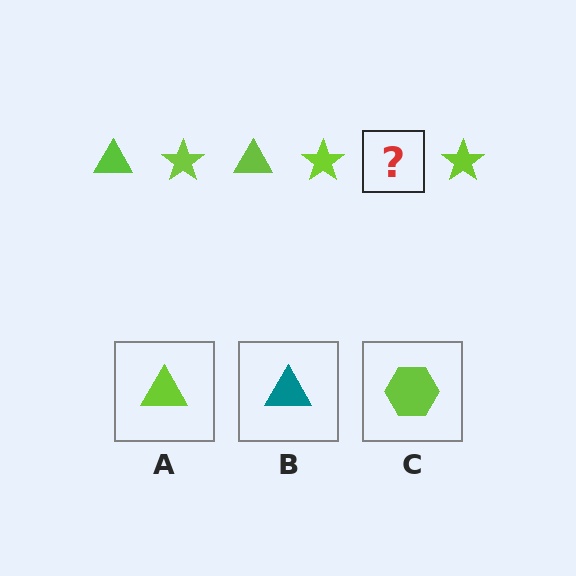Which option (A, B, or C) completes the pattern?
A.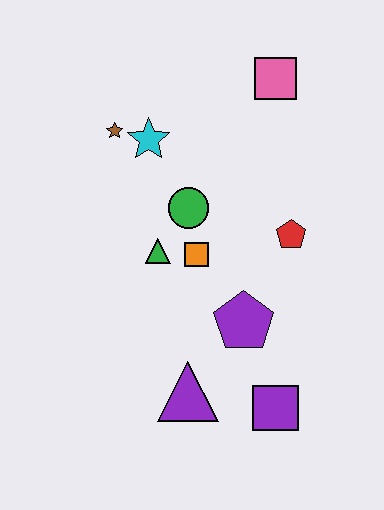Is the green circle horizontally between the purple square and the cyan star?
Yes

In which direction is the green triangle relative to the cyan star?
The green triangle is below the cyan star.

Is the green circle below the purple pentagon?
No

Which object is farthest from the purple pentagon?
The pink square is farthest from the purple pentagon.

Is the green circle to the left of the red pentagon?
Yes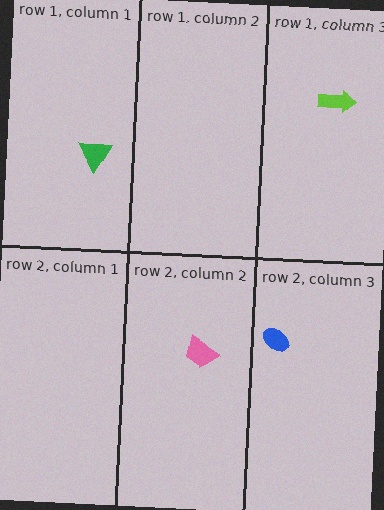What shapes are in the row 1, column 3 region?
The lime arrow.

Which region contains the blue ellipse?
The row 2, column 3 region.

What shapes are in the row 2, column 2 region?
The pink trapezoid.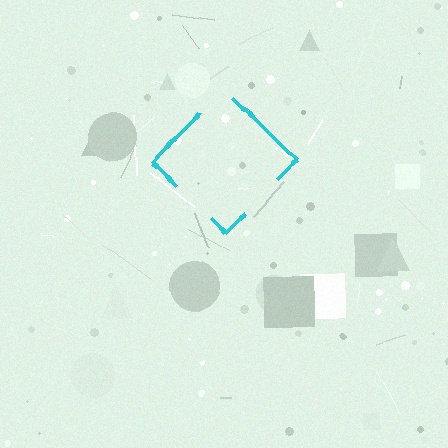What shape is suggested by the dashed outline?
The dashed outline suggests a diamond.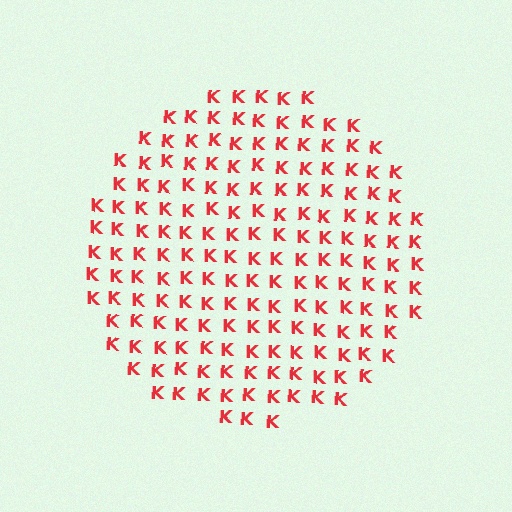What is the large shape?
The large shape is a circle.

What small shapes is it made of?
It is made of small letter K's.